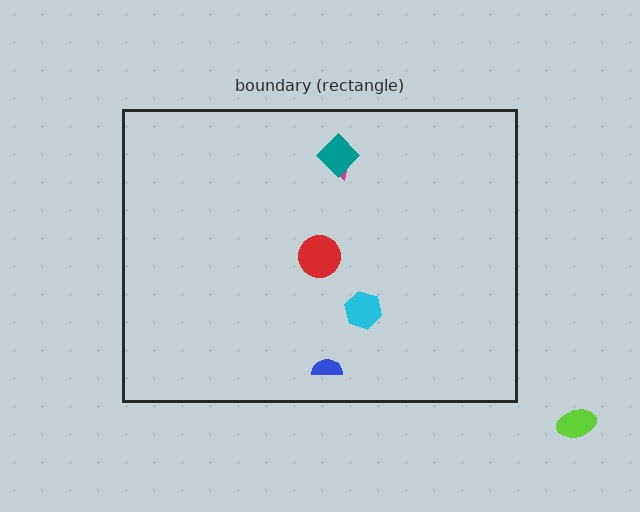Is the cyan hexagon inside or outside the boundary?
Inside.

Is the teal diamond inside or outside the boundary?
Inside.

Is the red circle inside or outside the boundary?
Inside.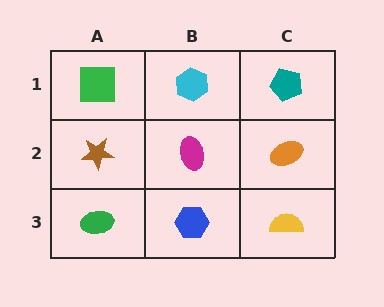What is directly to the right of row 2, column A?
A magenta ellipse.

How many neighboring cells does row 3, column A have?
2.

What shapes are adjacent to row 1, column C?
An orange ellipse (row 2, column C), a cyan hexagon (row 1, column B).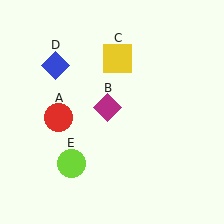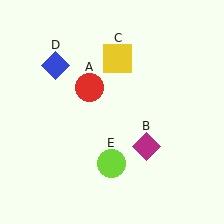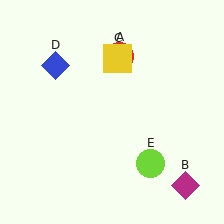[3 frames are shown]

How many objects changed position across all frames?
3 objects changed position: red circle (object A), magenta diamond (object B), lime circle (object E).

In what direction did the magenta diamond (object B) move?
The magenta diamond (object B) moved down and to the right.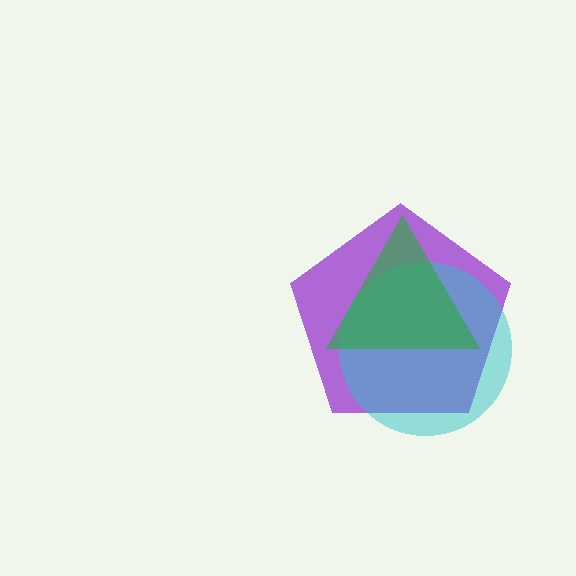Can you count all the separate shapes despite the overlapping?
Yes, there are 3 separate shapes.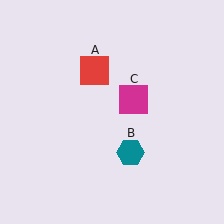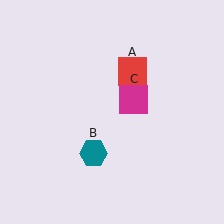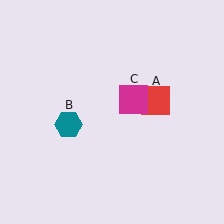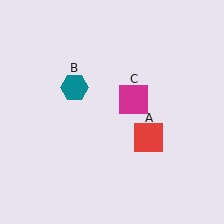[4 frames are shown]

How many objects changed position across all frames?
2 objects changed position: red square (object A), teal hexagon (object B).